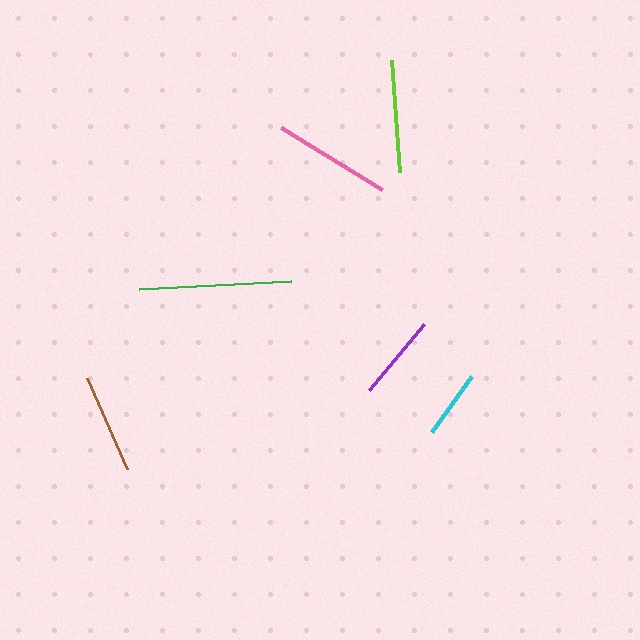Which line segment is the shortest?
The cyan line is the shortest at approximately 69 pixels.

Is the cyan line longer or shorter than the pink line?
The pink line is longer than the cyan line.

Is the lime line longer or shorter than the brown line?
The lime line is longer than the brown line.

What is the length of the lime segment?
The lime segment is approximately 112 pixels long.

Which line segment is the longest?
The green line is the longest at approximately 152 pixels.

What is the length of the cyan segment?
The cyan segment is approximately 69 pixels long.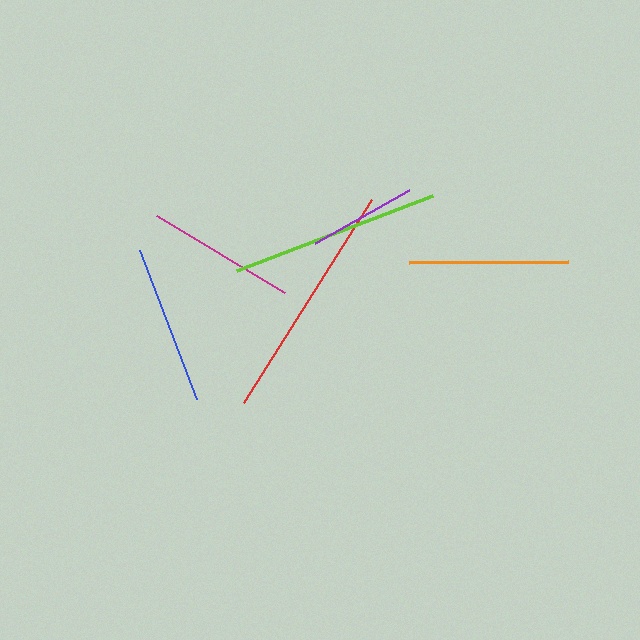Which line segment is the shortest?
The purple line is the shortest at approximately 107 pixels.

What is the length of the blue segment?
The blue segment is approximately 159 pixels long.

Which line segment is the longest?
The red line is the longest at approximately 239 pixels.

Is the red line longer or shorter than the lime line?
The red line is longer than the lime line.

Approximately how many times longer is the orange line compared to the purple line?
The orange line is approximately 1.5 times the length of the purple line.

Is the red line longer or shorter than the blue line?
The red line is longer than the blue line.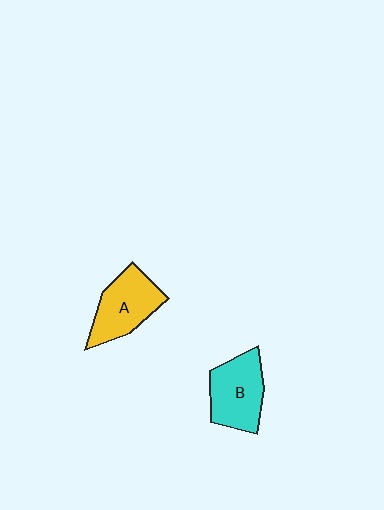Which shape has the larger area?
Shape B (cyan).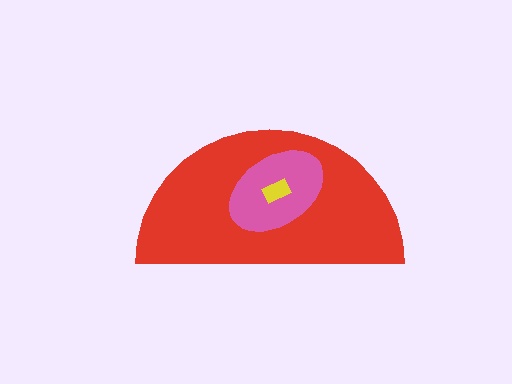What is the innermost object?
The yellow rectangle.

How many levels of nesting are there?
3.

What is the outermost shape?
The red semicircle.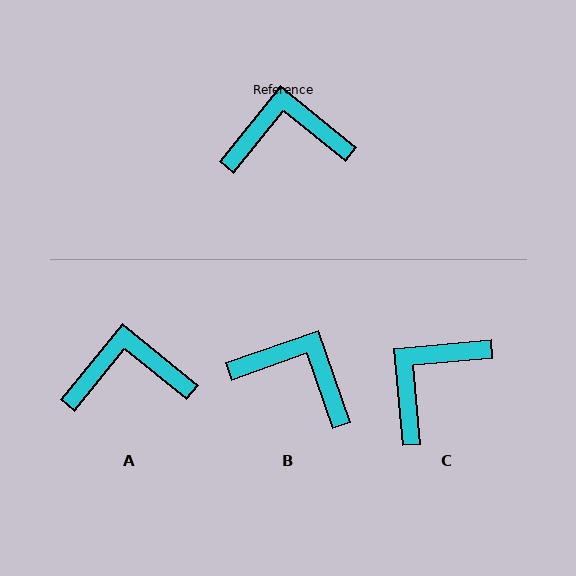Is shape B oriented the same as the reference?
No, it is off by about 32 degrees.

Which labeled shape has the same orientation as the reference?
A.